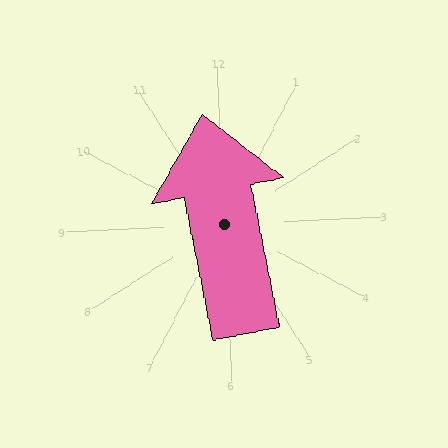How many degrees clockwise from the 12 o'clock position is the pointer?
Approximately 351 degrees.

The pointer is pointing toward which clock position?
Roughly 12 o'clock.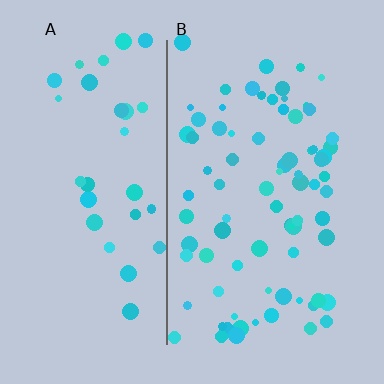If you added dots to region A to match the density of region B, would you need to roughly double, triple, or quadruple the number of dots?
Approximately double.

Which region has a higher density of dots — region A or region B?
B (the right).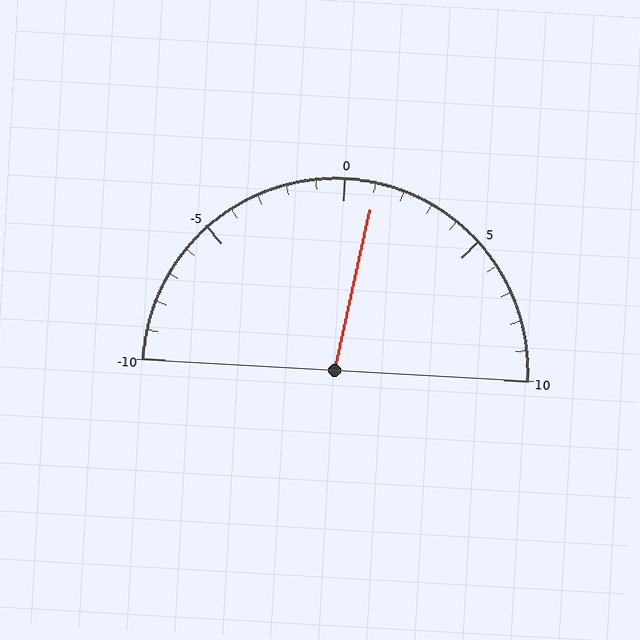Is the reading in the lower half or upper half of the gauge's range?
The reading is in the upper half of the range (-10 to 10).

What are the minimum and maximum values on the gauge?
The gauge ranges from -10 to 10.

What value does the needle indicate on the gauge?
The needle indicates approximately 1.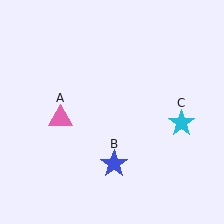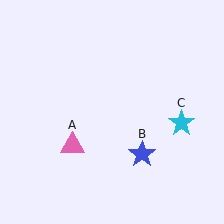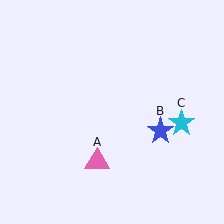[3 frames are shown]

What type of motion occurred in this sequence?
The pink triangle (object A), blue star (object B) rotated counterclockwise around the center of the scene.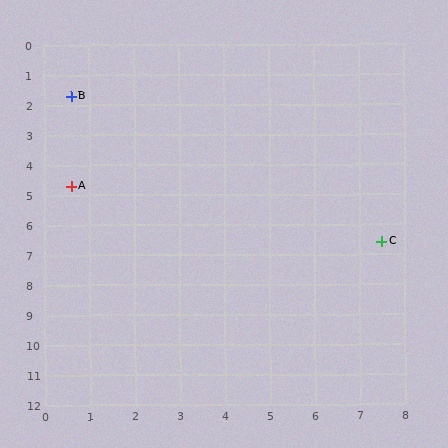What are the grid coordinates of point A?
Point A is at approximately (0.6, 4.7).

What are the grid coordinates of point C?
Point C is at approximately (7.5, 6.6).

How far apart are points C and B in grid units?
Points C and B are about 8.5 grid units apart.